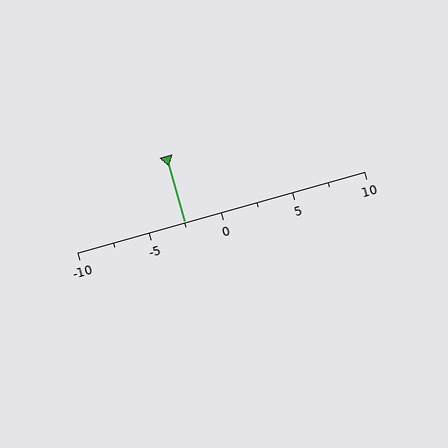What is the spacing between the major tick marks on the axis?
The major ticks are spaced 5 apart.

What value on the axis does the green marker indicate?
The marker indicates approximately -2.5.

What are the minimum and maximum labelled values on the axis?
The axis runs from -10 to 10.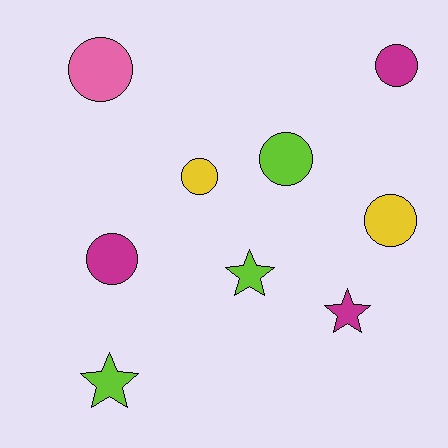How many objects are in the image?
There are 9 objects.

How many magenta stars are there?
There is 1 magenta star.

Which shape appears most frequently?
Circle, with 6 objects.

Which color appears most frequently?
Magenta, with 3 objects.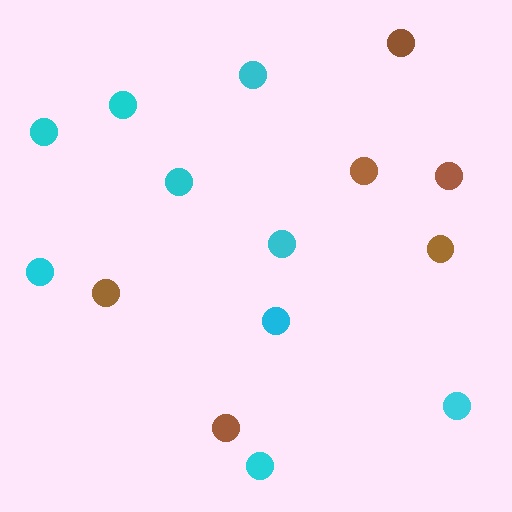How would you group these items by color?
There are 2 groups: one group of brown circles (6) and one group of cyan circles (9).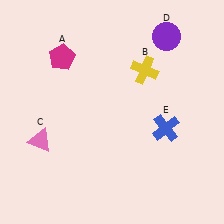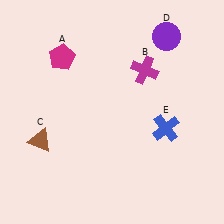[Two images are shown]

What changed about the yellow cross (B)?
In Image 1, B is yellow. In Image 2, it changed to magenta.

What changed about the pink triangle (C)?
In Image 1, C is pink. In Image 2, it changed to brown.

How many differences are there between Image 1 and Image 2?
There are 2 differences between the two images.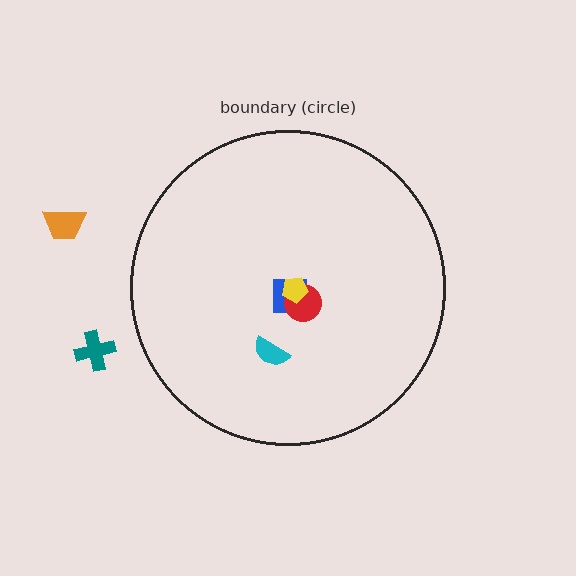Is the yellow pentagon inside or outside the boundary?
Inside.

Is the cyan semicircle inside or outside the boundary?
Inside.